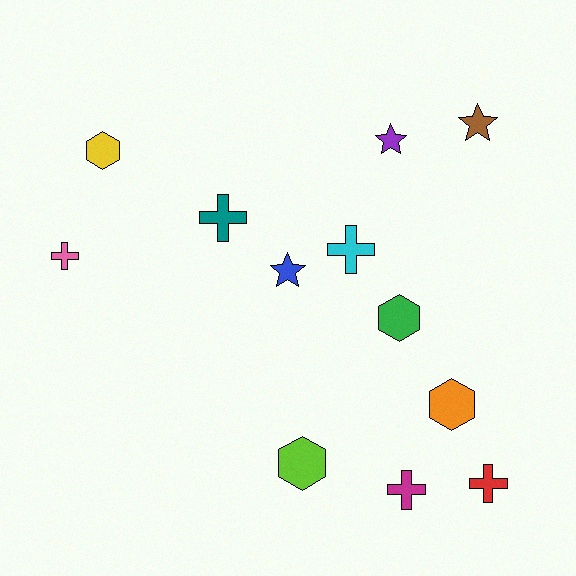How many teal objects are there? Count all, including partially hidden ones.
There is 1 teal object.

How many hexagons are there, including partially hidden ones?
There are 4 hexagons.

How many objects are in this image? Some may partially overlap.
There are 12 objects.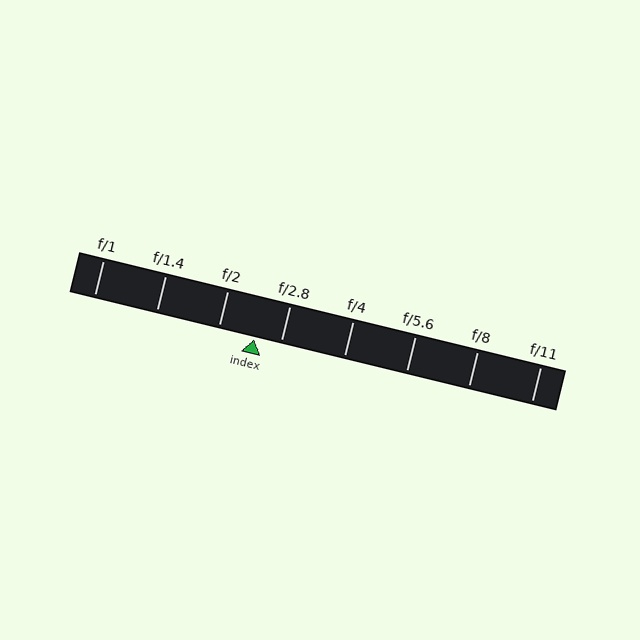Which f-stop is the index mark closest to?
The index mark is closest to f/2.8.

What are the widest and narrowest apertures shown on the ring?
The widest aperture shown is f/1 and the narrowest is f/11.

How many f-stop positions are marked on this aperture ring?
There are 8 f-stop positions marked.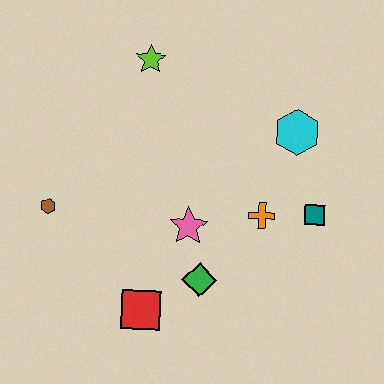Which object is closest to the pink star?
The green diamond is closest to the pink star.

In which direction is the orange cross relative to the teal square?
The orange cross is to the left of the teal square.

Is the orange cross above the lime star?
No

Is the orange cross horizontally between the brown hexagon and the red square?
No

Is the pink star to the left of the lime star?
No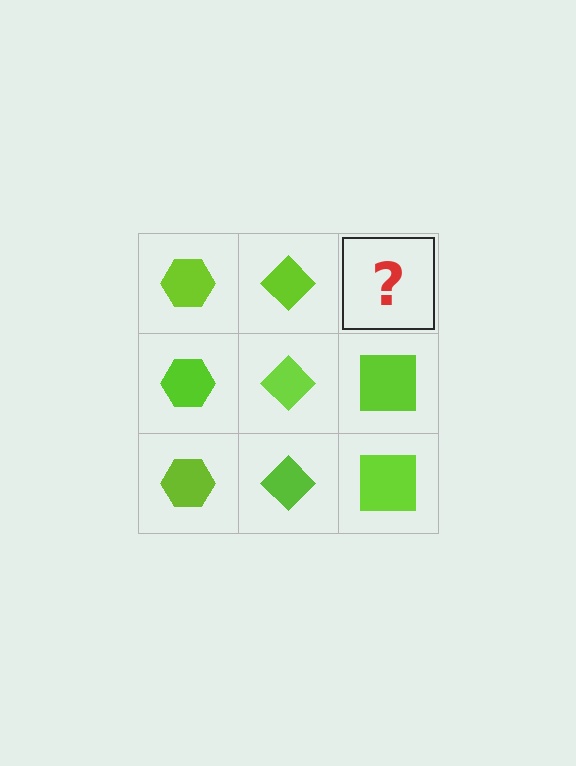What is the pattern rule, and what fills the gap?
The rule is that each column has a consistent shape. The gap should be filled with a lime square.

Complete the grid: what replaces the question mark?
The question mark should be replaced with a lime square.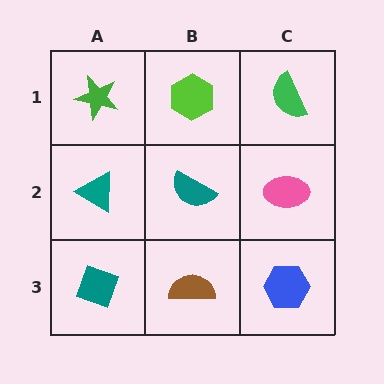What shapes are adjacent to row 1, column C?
A pink ellipse (row 2, column C), a lime hexagon (row 1, column B).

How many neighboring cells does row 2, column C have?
3.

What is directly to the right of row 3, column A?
A brown semicircle.